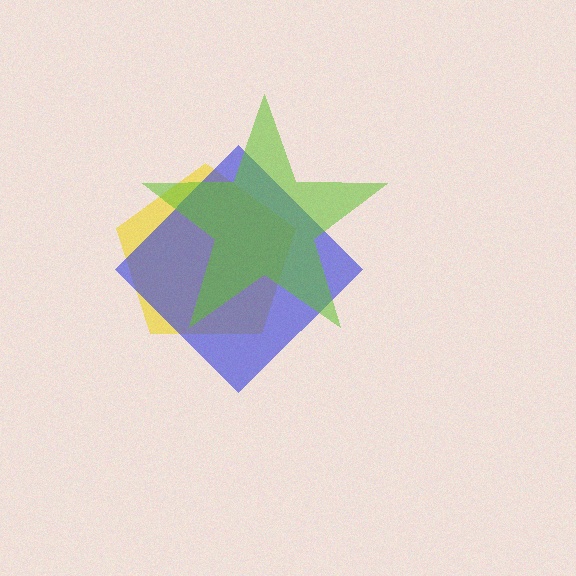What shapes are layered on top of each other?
The layered shapes are: a yellow pentagon, a blue diamond, a lime star.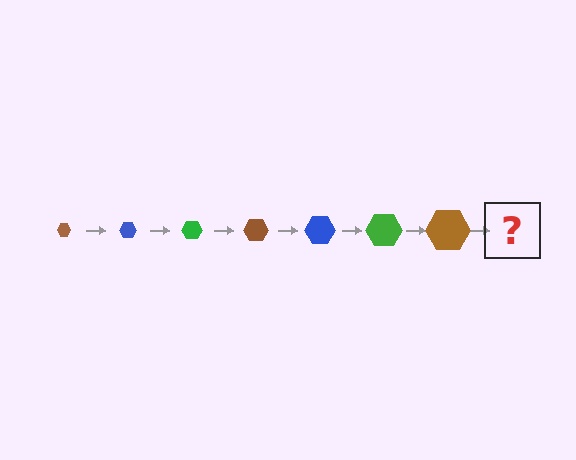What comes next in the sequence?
The next element should be a blue hexagon, larger than the previous one.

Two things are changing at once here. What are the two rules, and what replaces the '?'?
The two rules are that the hexagon grows larger each step and the color cycles through brown, blue, and green. The '?' should be a blue hexagon, larger than the previous one.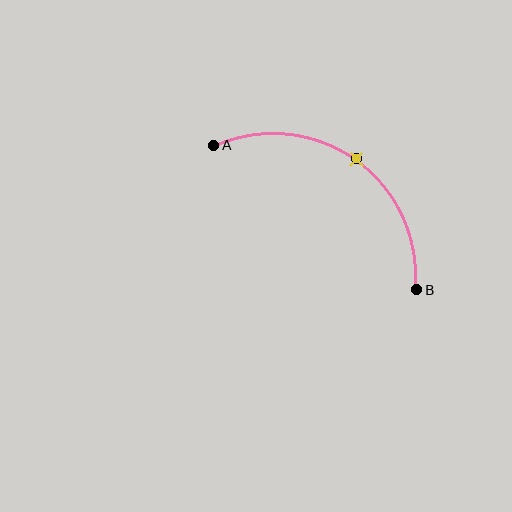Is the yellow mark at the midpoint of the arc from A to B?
Yes. The yellow mark lies on the arc at equal arc-length from both A and B — it is the arc midpoint.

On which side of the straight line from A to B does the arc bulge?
The arc bulges above and to the right of the straight line connecting A and B.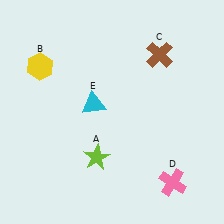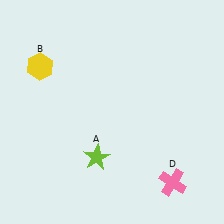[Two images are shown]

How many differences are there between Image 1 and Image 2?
There are 2 differences between the two images.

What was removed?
The cyan triangle (E), the brown cross (C) were removed in Image 2.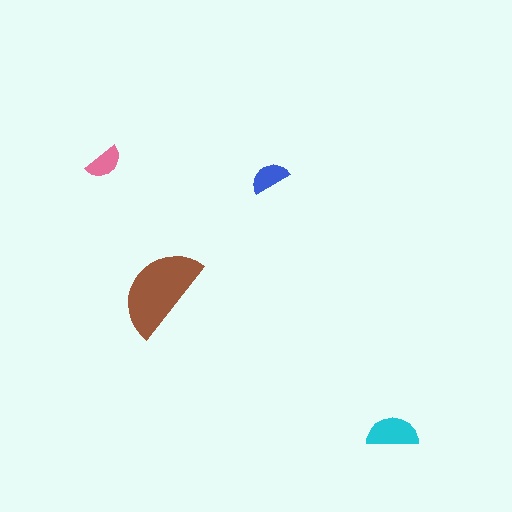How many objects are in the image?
There are 4 objects in the image.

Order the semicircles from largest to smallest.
the brown one, the cyan one, the blue one, the pink one.